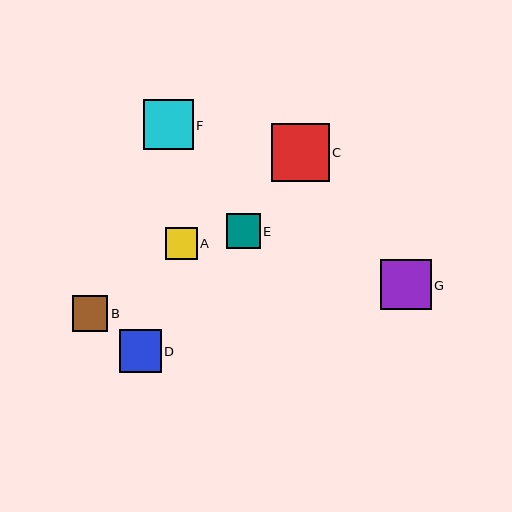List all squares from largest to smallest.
From largest to smallest: C, G, F, D, B, E, A.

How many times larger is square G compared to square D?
Square G is approximately 1.2 times the size of square D.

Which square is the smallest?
Square A is the smallest with a size of approximately 32 pixels.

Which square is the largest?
Square C is the largest with a size of approximately 58 pixels.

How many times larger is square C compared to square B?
Square C is approximately 1.6 times the size of square B.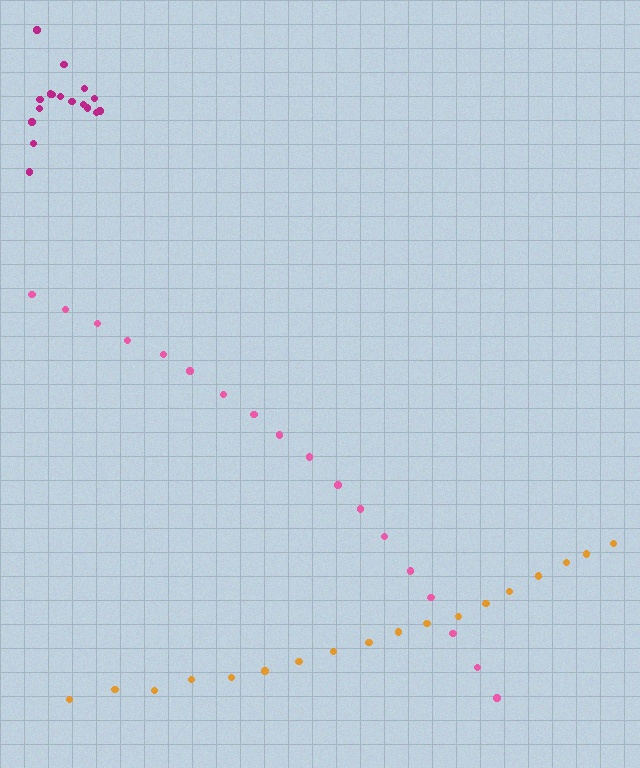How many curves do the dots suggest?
There are 3 distinct paths.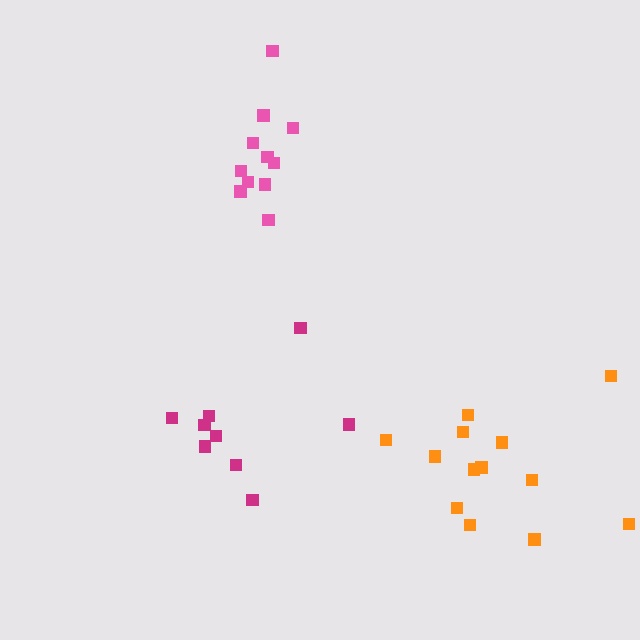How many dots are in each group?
Group 1: 9 dots, Group 2: 13 dots, Group 3: 11 dots (33 total).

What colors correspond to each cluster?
The clusters are colored: magenta, orange, pink.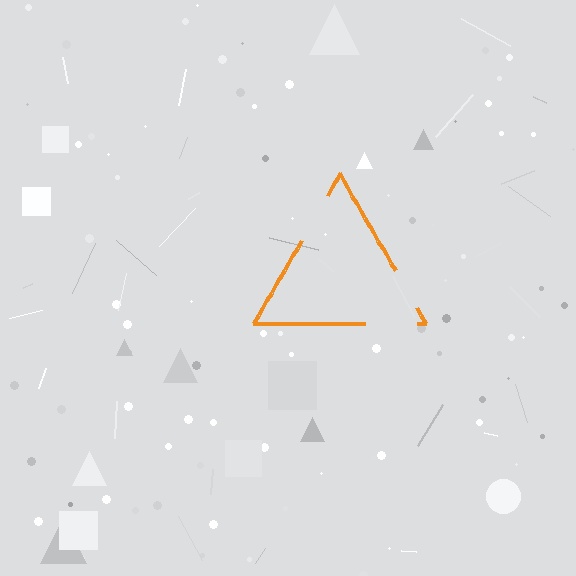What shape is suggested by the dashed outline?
The dashed outline suggests a triangle.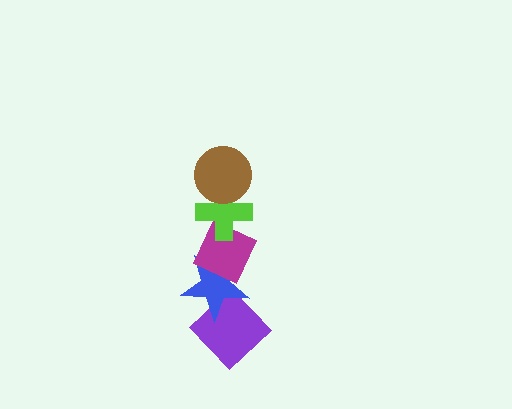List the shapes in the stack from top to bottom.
From top to bottom: the brown circle, the lime cross, the magenta diamond, the blue star, the purple diamond.